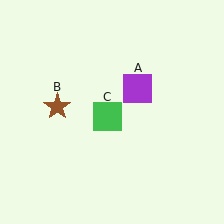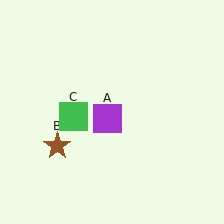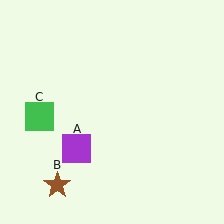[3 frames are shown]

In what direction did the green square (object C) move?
The green square (object C) moved left.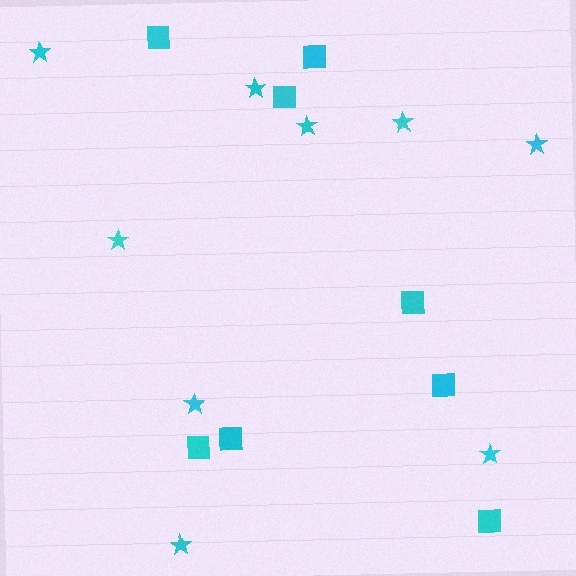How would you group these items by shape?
There are 2 groups: one group of stars (9) and one group of squares (8).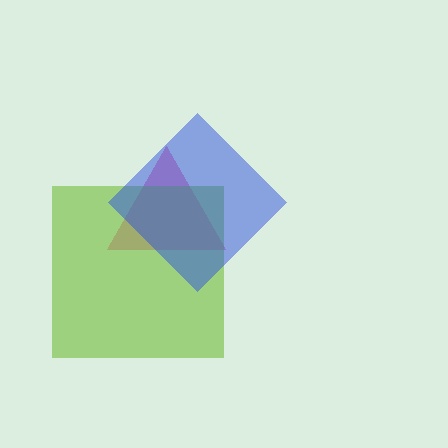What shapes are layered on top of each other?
The layered shapes are: a pink triangle, a lime square, a blue diamond.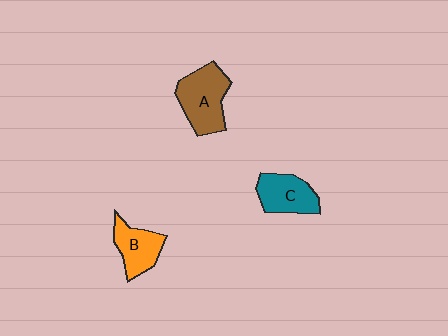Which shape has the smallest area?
Shape B (orange).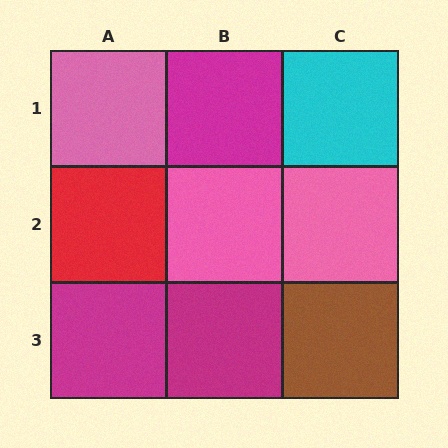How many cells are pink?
3 cells are pink.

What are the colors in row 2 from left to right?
Red, pink, pink.